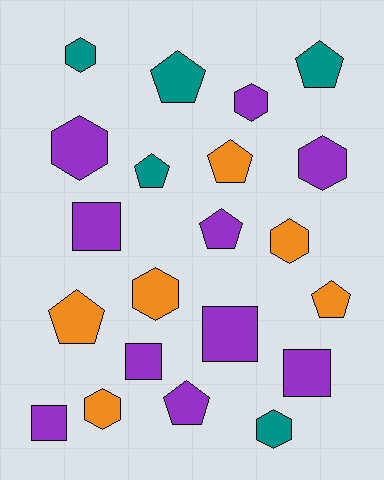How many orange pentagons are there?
There are 3 orange pentagons.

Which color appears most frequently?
Purple, with 10 objects.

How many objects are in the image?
There are 21 objects.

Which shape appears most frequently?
Pentagon, with 8 objects.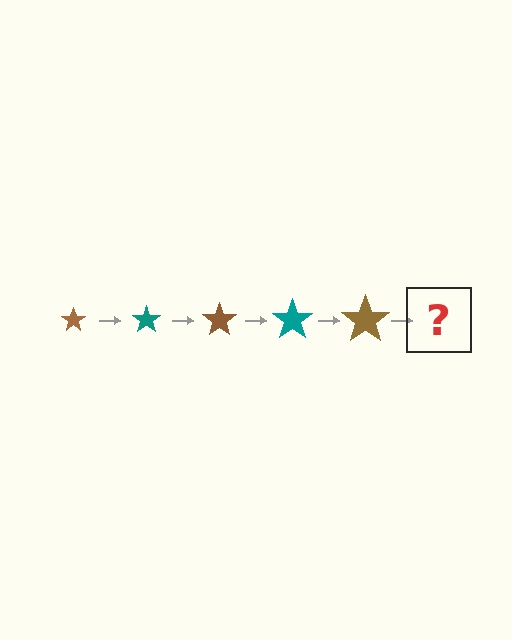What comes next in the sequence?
The next element should be a teal star, larger than the previous one.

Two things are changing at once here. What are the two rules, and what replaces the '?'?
The two rules are that the star grows larger each step and the color cycles through brown and teal. The '?' should be a teal star, larger than the previous one.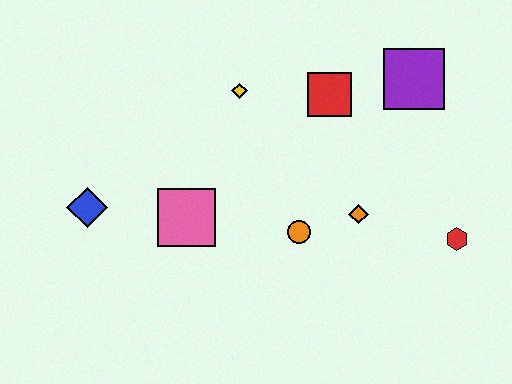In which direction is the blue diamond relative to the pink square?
The blue diamond is to the left of the pink square.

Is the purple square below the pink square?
No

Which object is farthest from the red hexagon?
The blue diamond is farthest from the red hexagon.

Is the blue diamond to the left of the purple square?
Yes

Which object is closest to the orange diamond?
The orange circle is closest to the orange diamond.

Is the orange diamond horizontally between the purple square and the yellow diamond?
Yes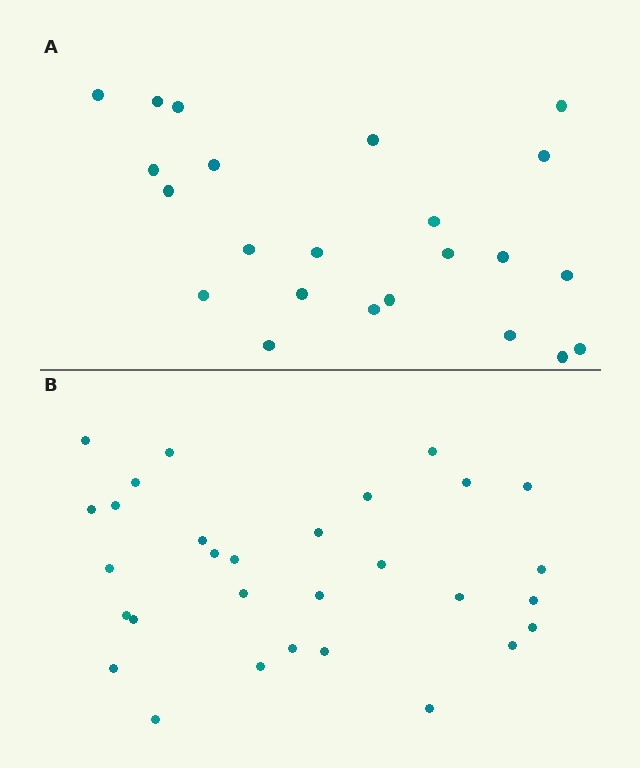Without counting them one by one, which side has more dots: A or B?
Region B (the bottom region) has more dots.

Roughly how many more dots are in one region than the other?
Region B has roughly 8 or so more dots than region A.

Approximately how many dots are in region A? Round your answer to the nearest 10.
About 20 dots. (The exact count is 23, which rounds to 20.)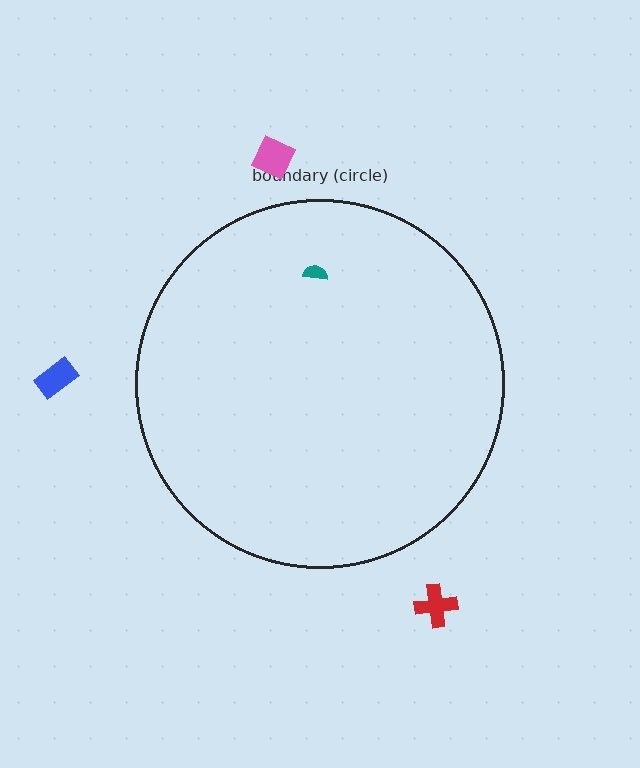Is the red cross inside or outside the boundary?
Outside.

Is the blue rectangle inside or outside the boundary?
Outside.